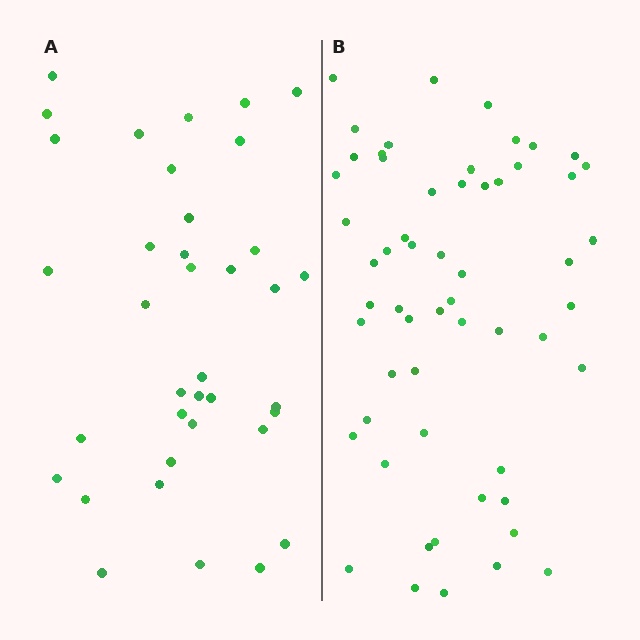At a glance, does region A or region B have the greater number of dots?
Region B (the right region) has more dots.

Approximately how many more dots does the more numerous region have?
Region B has approximately 20 more dots than region A.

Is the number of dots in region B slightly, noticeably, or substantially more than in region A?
Region B has substantially more. The ratio is roughly 1.5 to 1.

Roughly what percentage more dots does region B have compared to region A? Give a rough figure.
About 55% more.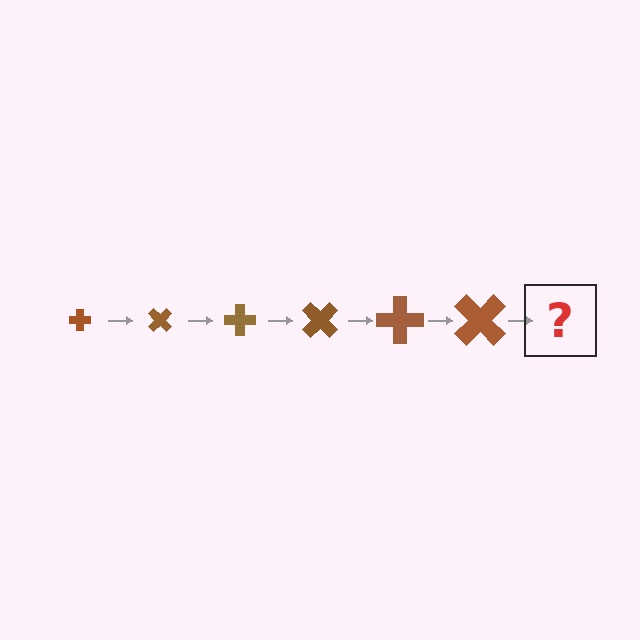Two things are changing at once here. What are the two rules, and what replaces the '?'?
The two rules are that the cross grows larger each step and it rotates 45 degrees each step. The '?' should be a cross, larger than the previous one and rotated 270 degrees from the start.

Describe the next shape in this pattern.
It should be a cross, larger than the previous one and rotated 270 degrees from the start.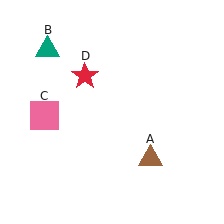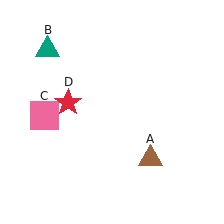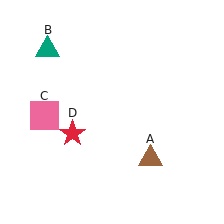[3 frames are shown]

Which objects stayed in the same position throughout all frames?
Brown triangle (object A) and teal triangle (object B) and pink square (object C) remained stationary.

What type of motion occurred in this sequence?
The red star (object D) rotated counterclockwise around the center of the scene.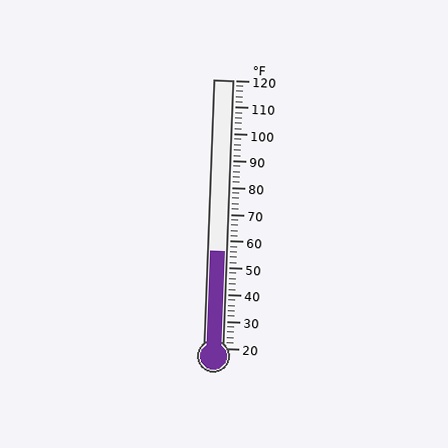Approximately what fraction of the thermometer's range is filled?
The thermometer is filled to approximately 35% of its range.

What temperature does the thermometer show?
The thermometer shows approximately 56°F.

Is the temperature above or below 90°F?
The temperature is below 90°F.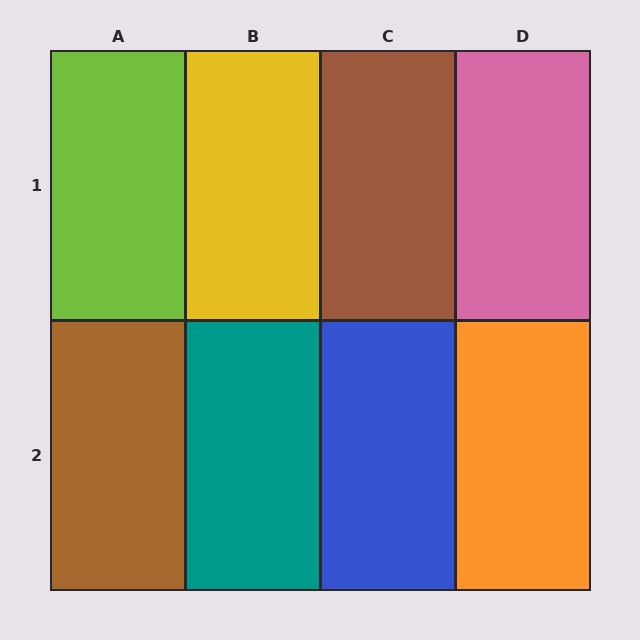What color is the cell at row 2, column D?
Orange.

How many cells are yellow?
1 cell is yellow.